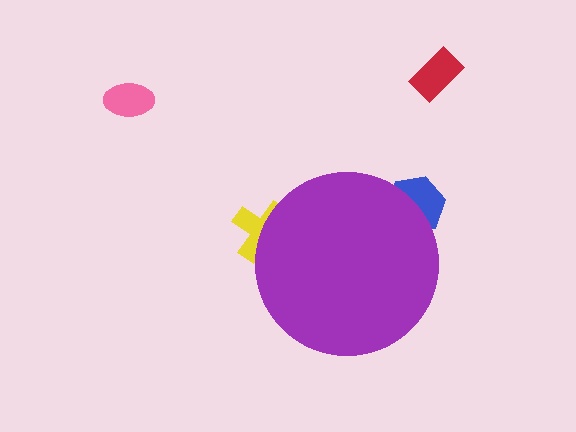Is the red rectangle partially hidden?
No, the red rectangle is fully visible.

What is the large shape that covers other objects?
A purple circle.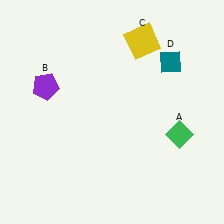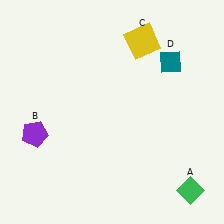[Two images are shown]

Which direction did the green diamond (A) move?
The green diamond (A) moved down.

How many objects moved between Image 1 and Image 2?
2 objects moved between the two images.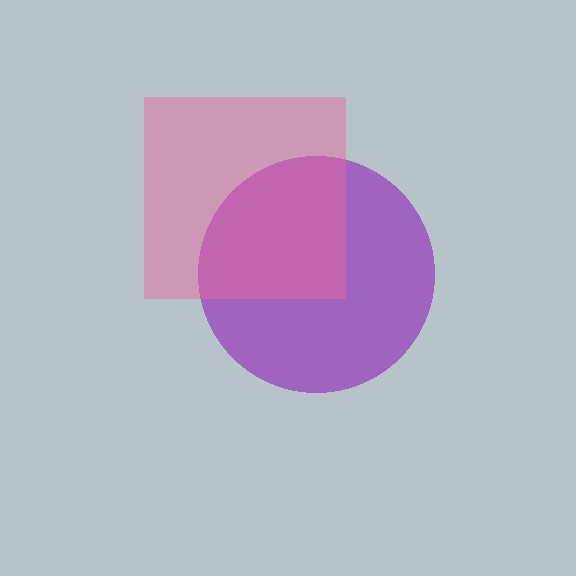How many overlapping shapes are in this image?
There are 2 overlapping shapes in the image.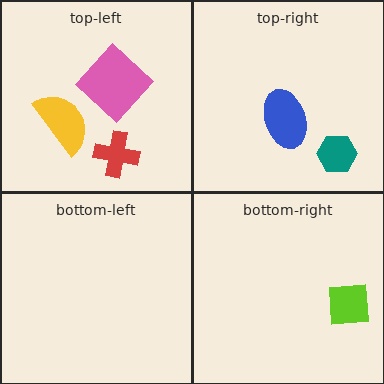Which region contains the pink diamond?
The top-left region.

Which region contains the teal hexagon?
The top-right region.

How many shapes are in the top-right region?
2.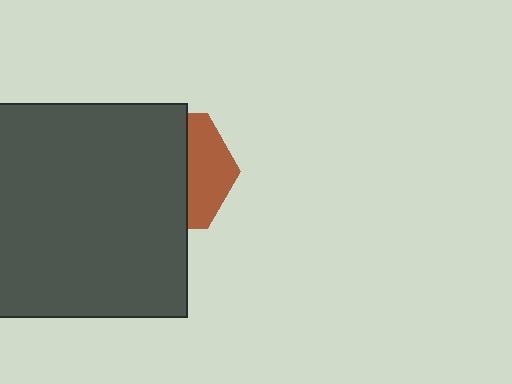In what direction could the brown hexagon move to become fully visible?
The brown hexagon could move right. That would shift it out from behind the dark gray square entirely.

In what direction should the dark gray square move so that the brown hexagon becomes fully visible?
The dark gray square should move left. That is the shortest direction to clear the overlap and leave the brown hexagon fully visible.